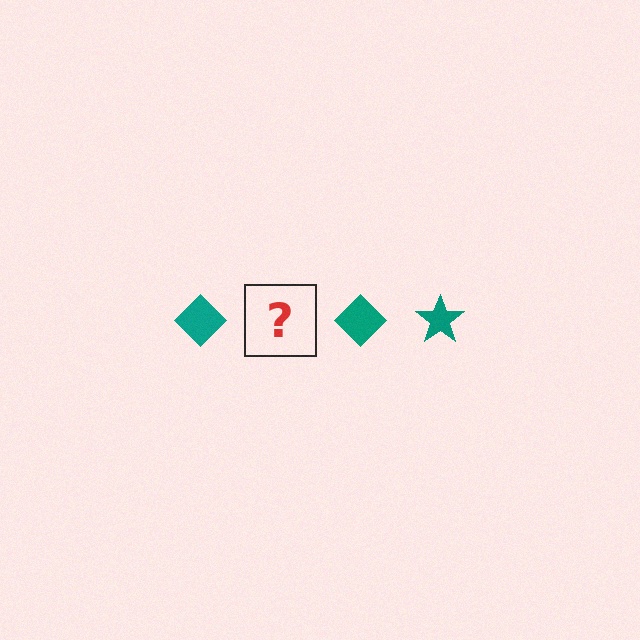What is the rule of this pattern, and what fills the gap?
The rule is that the pattern cycles through diamond, star shapes in teal. The gap should be filled with a teal star.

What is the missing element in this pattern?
The missing element is a teal star.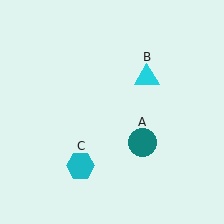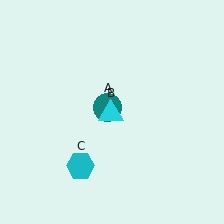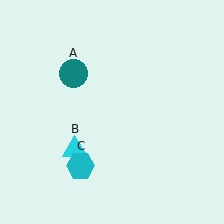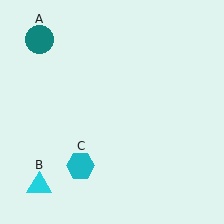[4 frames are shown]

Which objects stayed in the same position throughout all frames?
Cyan hexagon (object C) remained stationary.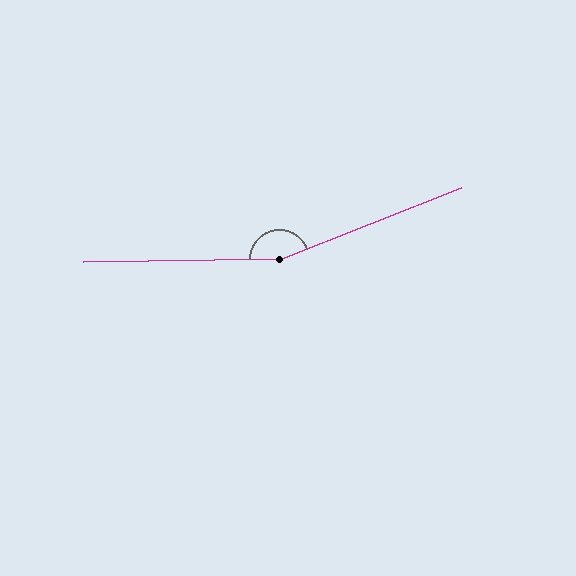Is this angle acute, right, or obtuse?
It is obtuse.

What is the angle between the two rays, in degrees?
Approximately 159 degrees.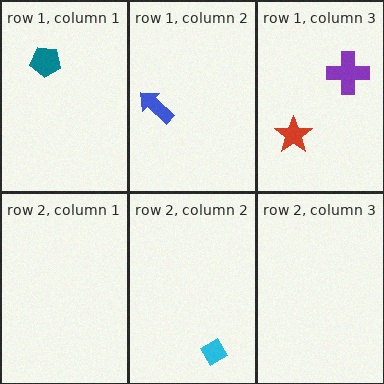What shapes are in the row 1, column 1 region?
The teal pentagon.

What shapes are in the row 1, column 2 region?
The blue arrow.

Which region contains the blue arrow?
The row 1, column 2 region.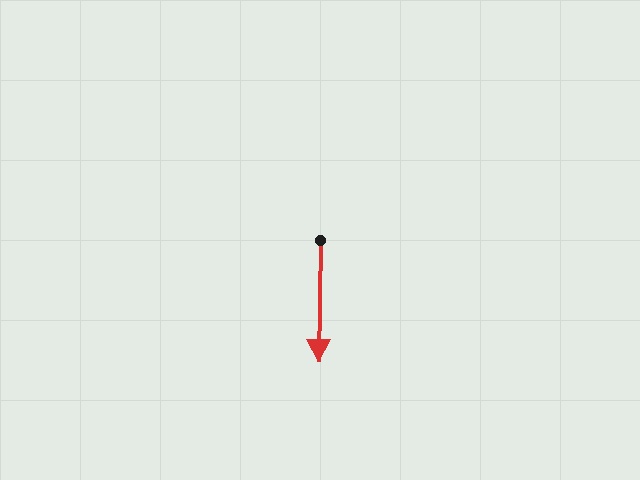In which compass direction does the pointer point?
South.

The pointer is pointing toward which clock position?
Roughly 6 o'clock.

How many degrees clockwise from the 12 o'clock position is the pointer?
Approximately 181 degrees.